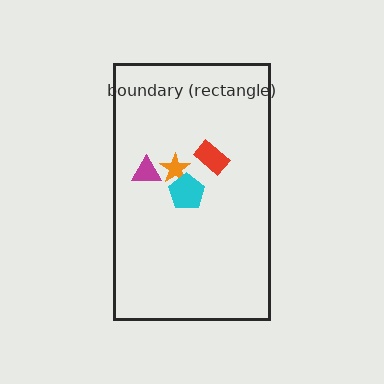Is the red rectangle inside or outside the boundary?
Inside.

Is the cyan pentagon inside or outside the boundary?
Inside.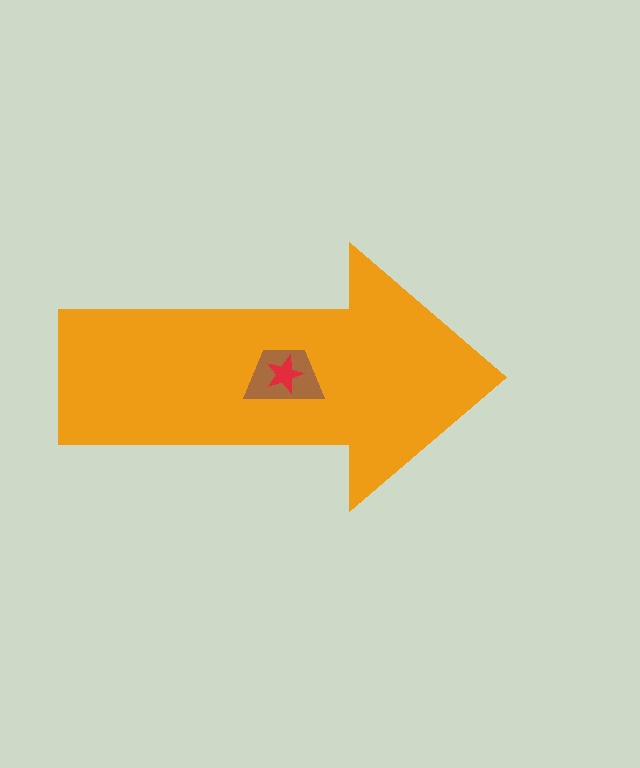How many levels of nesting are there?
3.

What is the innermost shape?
The red star.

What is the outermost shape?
The orange arrow.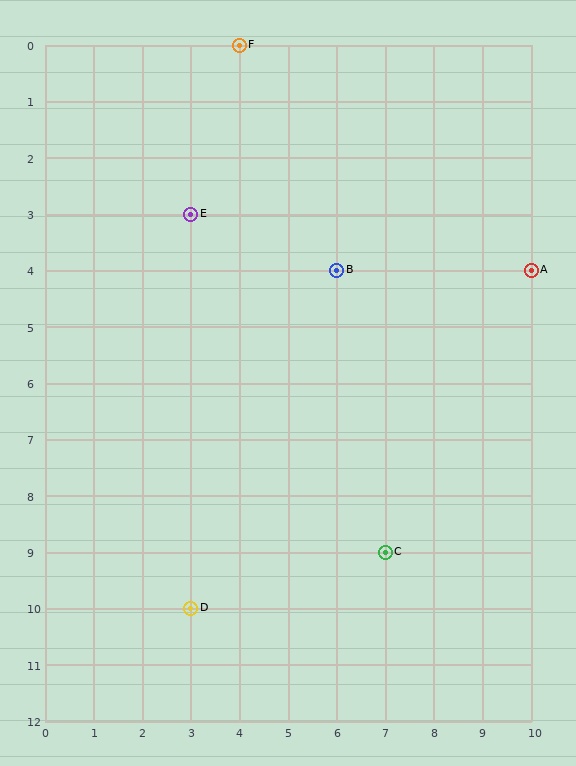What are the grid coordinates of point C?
Point C is at grid coordinates (7, 9).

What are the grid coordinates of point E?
Point E is at grid coordinates (3, 3).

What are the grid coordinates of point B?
Point B is at grid coordinates (6, 4).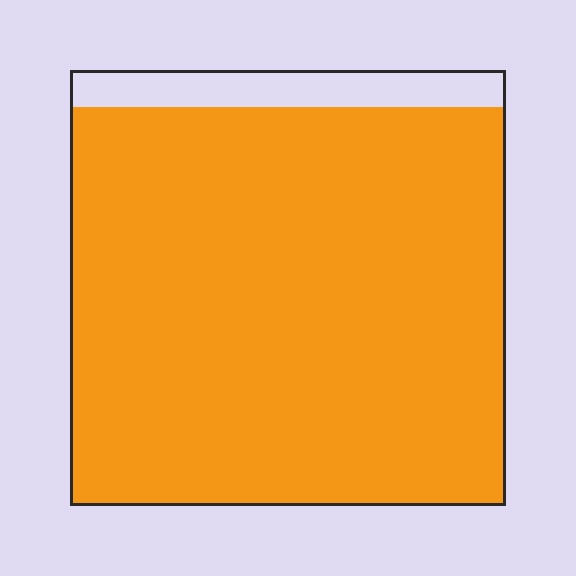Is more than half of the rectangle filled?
Yes.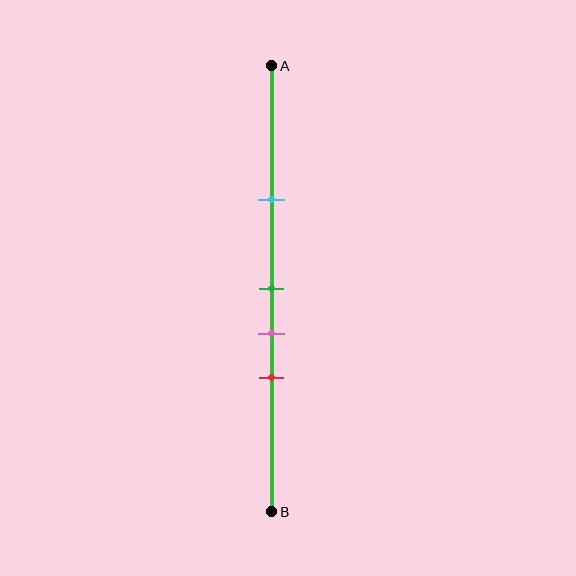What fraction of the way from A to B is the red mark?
The red mark is approximately 70% (0.7) of the way from A to B.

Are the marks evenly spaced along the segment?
No, the marks are not evenly spaced.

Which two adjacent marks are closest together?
The green and pink marks are the closest adjacent pair.